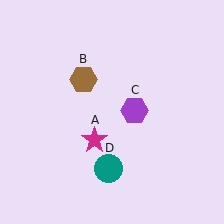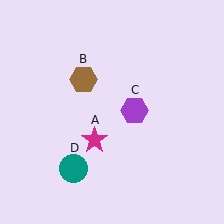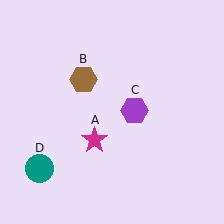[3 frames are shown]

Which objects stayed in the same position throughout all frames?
Magenta star (object A) and brown hexagon (object B) and purple hexagon (object C) remained stationary.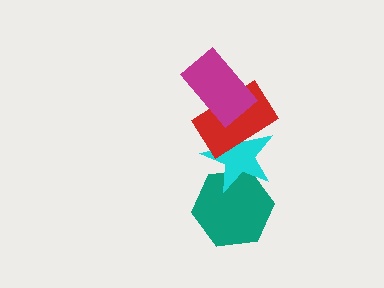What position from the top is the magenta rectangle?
The magenta rectangle is 1st from the top.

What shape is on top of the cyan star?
The red rectangle is on top of the cyan star.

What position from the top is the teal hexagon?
The teal hexagon is 4th from the top.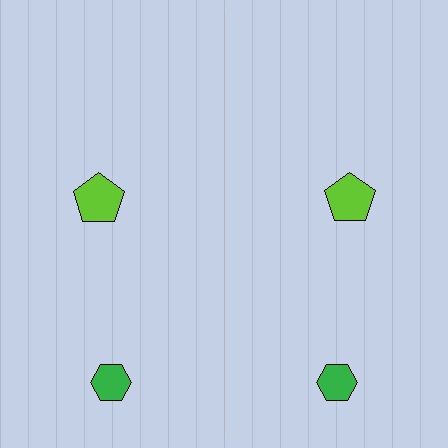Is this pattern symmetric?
Yes, this pattern has bilateral (reflection) symmetry.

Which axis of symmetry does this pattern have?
The pattern has a vertical axis of symmetry running through the center of the image.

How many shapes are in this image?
There are 4 shapes in this image.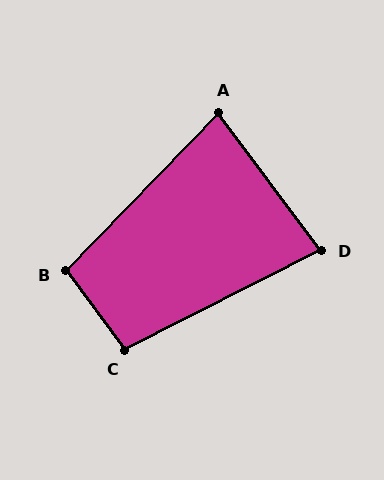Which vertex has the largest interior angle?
B, at approximately 100 degrees.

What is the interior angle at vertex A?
Approximately 81 degrees (acute).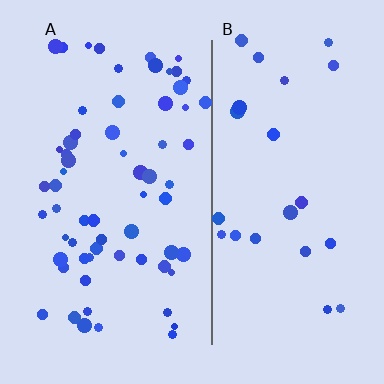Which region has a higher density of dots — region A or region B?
A (the left).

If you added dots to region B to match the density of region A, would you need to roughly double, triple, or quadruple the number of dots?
Approximately double.